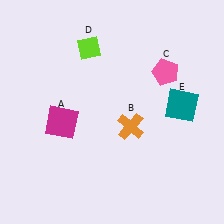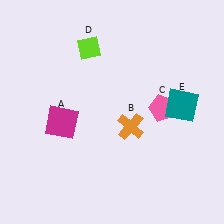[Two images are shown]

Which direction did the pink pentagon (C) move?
The pink pentagon (C) moved down.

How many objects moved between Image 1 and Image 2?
1 object moved between the two images.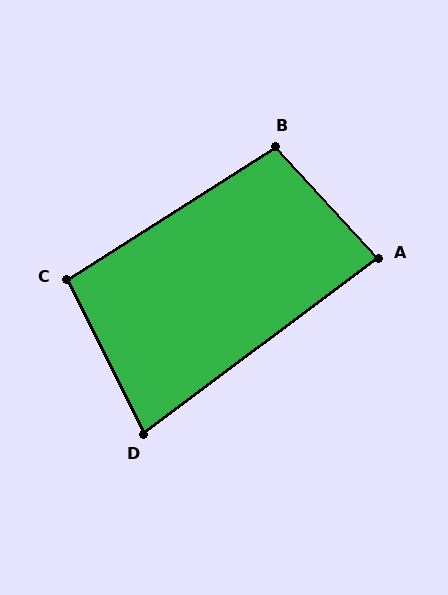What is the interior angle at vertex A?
Approximately 84 degrees (acute).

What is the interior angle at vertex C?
Approximately 96 degrees (obtuse).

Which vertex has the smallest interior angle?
D, at approximately 80 degrees.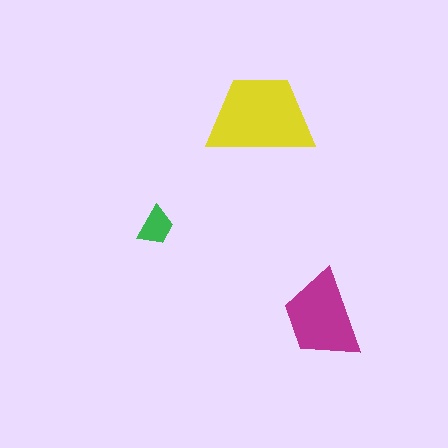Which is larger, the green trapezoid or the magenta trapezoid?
The magenta one.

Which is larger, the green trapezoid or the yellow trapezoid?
The yellow one.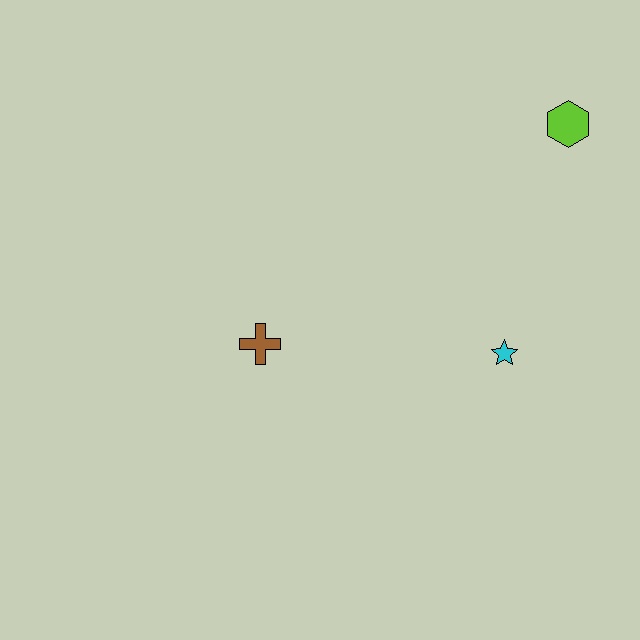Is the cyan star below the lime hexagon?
Yes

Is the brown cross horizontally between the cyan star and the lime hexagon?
No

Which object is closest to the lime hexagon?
The cyan star is closest to the lime hexagon.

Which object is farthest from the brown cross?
The lime hexagon is farthest from the brown cross.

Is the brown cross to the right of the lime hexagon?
No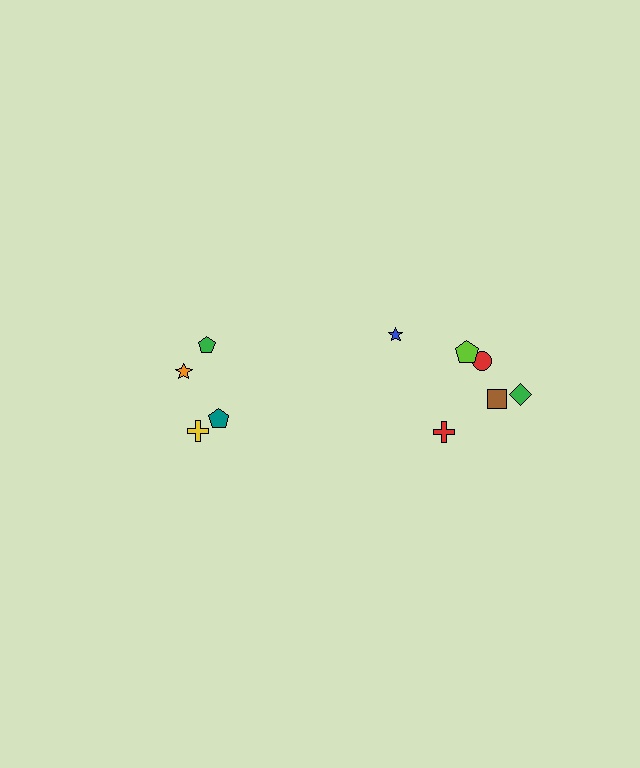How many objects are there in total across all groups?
There are 10 objects.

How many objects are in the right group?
There are 6 objects.